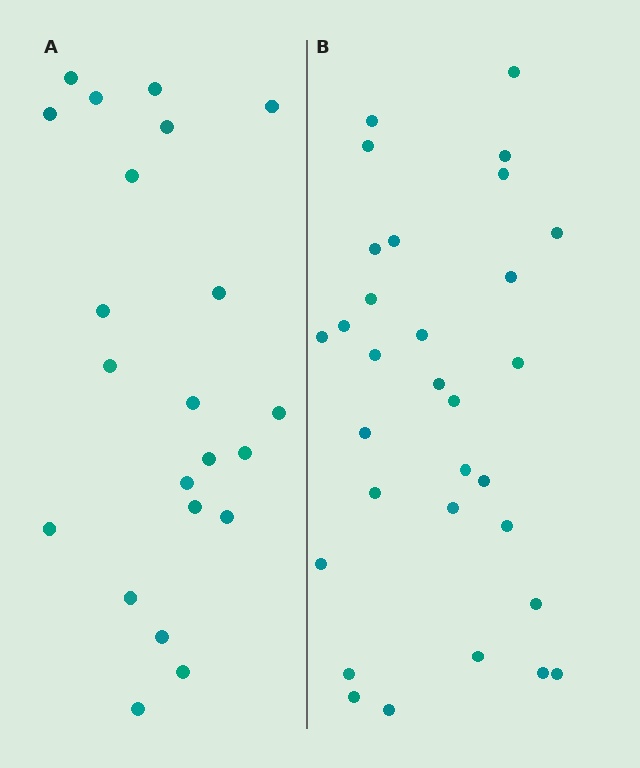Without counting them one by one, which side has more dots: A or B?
Region B (the right region) has more dots.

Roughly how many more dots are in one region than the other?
Region B has roughly 8 or so more dots than region A.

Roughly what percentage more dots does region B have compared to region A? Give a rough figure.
About 40% more.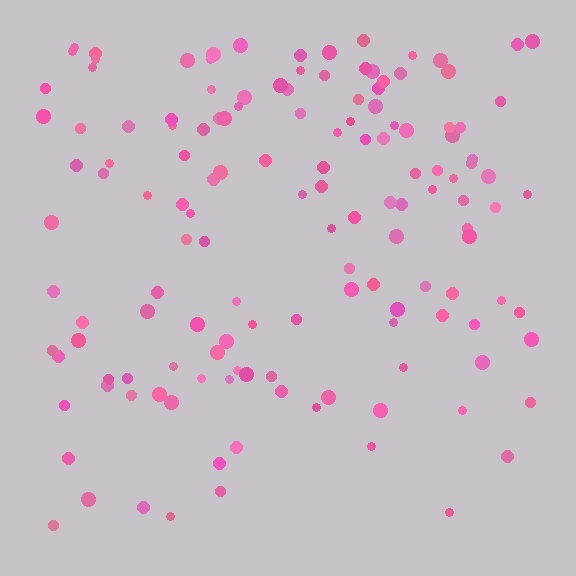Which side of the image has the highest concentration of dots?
The top.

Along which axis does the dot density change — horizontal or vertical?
Vertical.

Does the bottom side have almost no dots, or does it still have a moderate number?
Still a moderate number, just noticeably fewer than the top.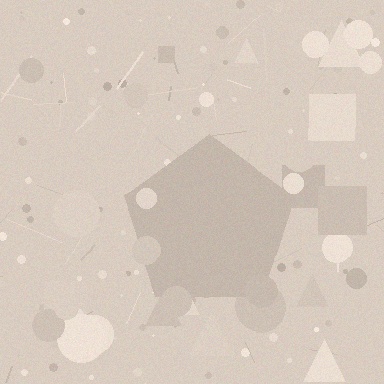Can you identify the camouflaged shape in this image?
The camouflaged shape is a pentagon.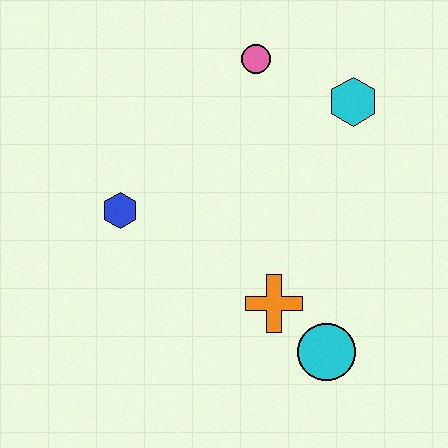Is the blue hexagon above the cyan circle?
Yes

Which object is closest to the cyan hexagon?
The pink circle is closest to the cyan hexagon.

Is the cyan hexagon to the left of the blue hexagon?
No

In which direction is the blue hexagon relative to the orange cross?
The blue hexagon is to the left of the orange cross.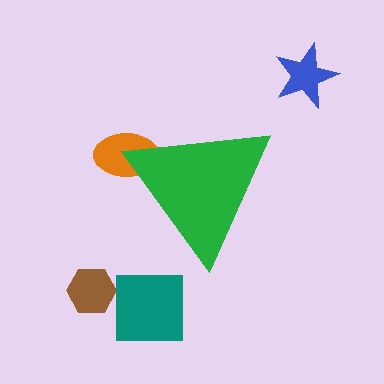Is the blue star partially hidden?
No, the blue star is fully visible.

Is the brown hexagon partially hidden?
No, the brown hexagon is fully visible.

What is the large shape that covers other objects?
A green triangle.